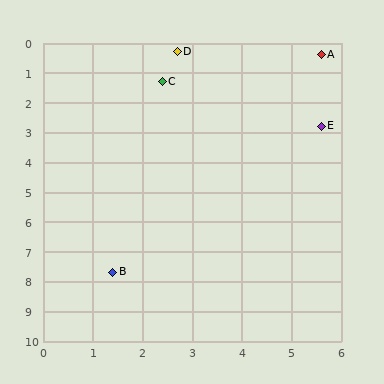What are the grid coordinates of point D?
Point D is at approximately (2.7, 0.3).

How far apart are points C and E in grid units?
Points C and E are about 3.5 grid units apart.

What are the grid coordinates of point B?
Point B is at approximately (1.4, 7.7).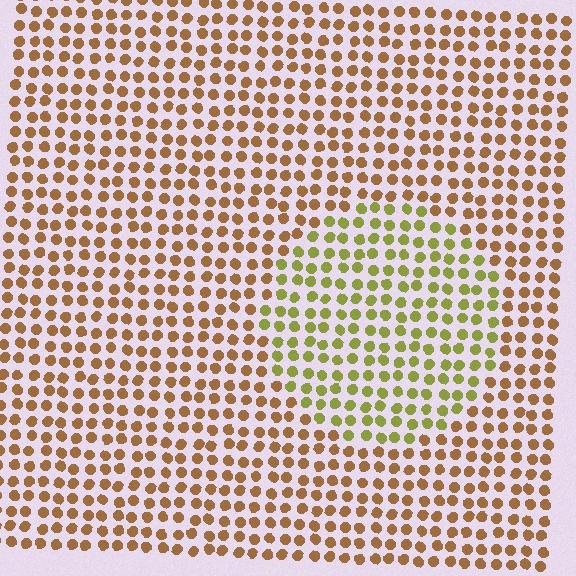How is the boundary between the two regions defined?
The boundary is defined purely by a slight shift in hue (about 44 degrees). Spacing, size, and orientation are identical on both sides.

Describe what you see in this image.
The image is filled with small brown elements in a uniform arrangement. A circle-shaped region is visible where the elements are tinted to a slightly different hue, forming a subtle color boundary.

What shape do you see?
I see a circle.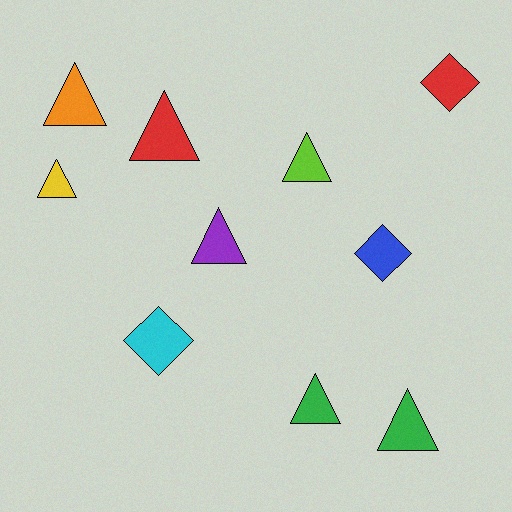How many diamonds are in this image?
There are 3 diamonds.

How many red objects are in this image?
There are 2 red objects.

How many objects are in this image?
There are 10 objects.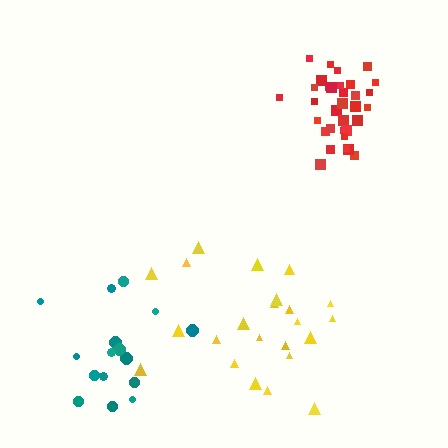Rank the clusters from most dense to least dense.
red, yellow, teal.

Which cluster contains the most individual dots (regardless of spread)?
Red (33).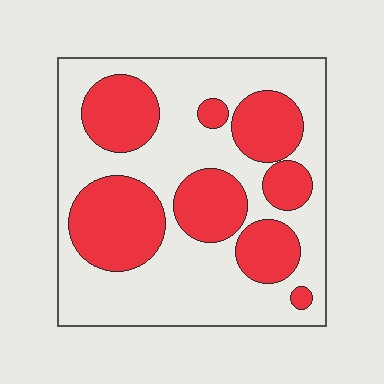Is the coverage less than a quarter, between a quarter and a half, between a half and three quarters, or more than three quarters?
Between a quarter and a half.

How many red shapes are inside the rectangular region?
8.